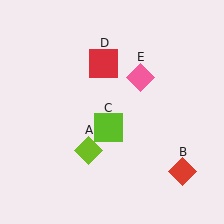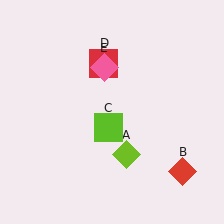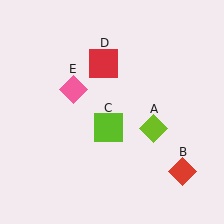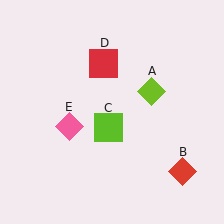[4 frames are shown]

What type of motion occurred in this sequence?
The lime diamond (object A), pink diamond (object E) rotated counterclockwise around the center of the scene.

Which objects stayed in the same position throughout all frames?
Red diamond (object B) and lime square (object C) and red square (object D) remained stationary.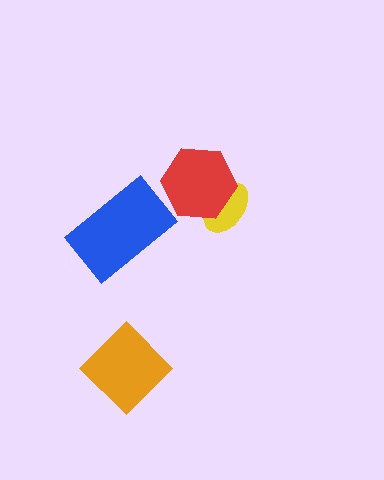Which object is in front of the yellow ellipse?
The red hexagon is in front of the yellow ellipse.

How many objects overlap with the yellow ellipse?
1 object overlaps with the yellow ellipse.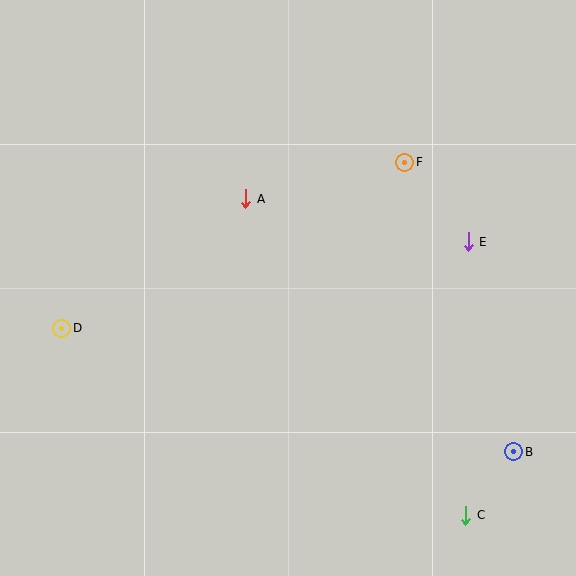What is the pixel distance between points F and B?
The distance between F and B is 309 pixels.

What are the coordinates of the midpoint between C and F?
The midpoint between C and F is at (435, 339).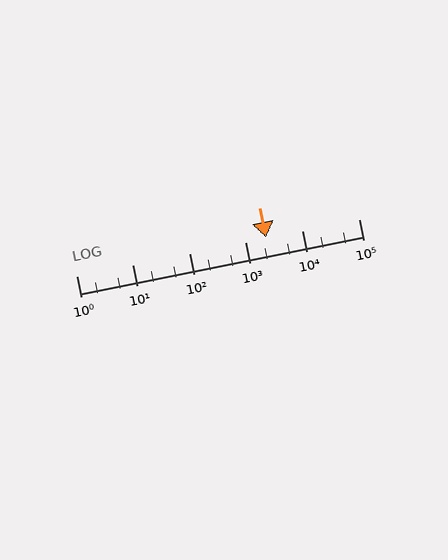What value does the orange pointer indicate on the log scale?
The pointer indicates approximately 2300.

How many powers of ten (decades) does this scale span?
The scale spans 5 decades, from 1 to 100000.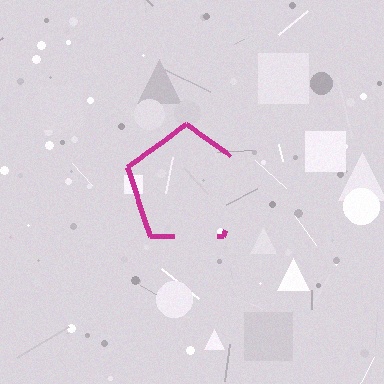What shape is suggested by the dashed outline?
The dashed outline suggests a pentagon.